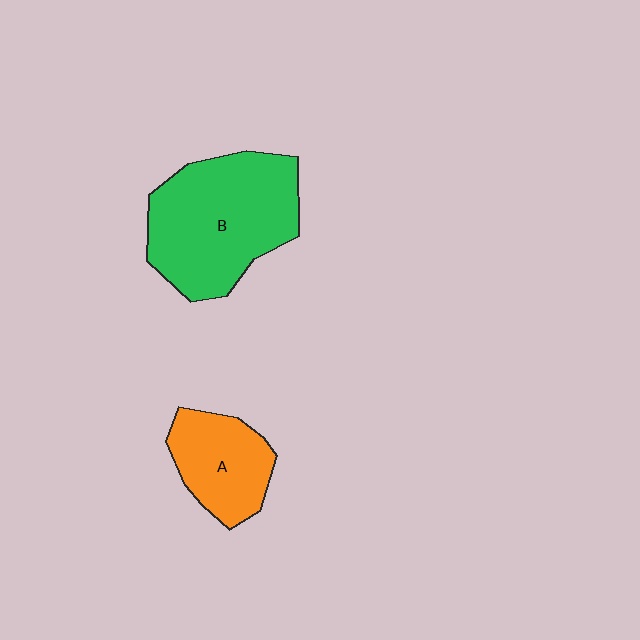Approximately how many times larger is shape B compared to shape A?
Approximately 1.9 times.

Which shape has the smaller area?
Shape A (orange).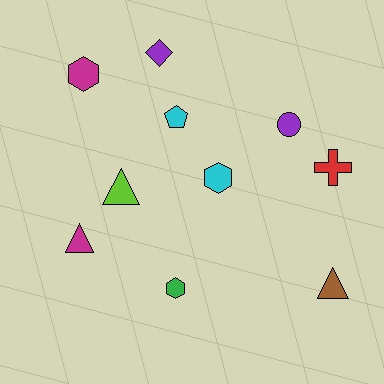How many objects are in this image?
There are 10 objects.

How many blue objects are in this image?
There are no blue objects.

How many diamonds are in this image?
There is 1 diamond.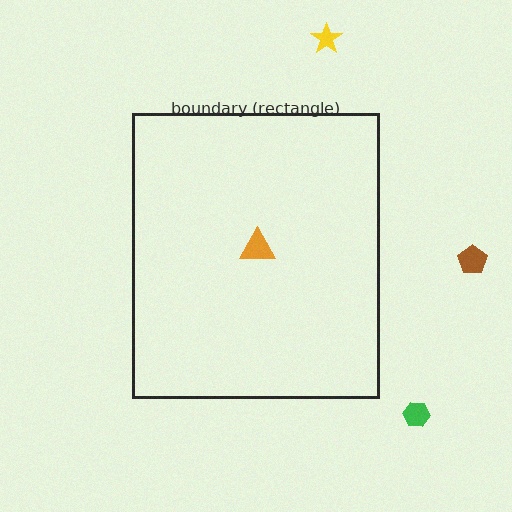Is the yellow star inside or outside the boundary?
Outside.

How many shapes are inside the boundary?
1 inside, 3 outside.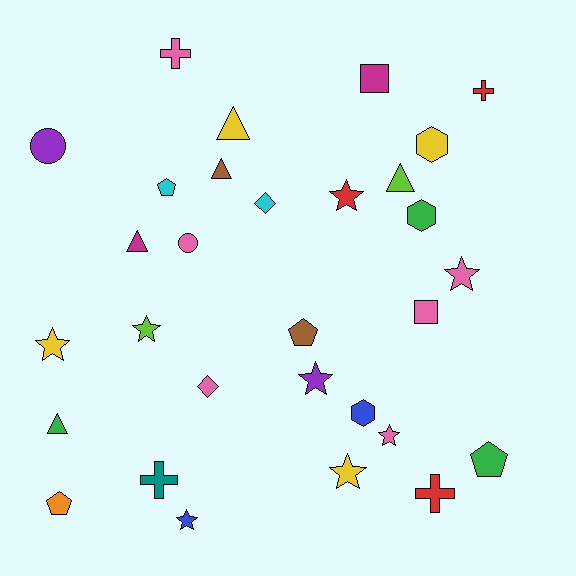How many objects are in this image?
There are 30 objects.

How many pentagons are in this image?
There are 4 pentagons.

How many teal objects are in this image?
There is 1 teal object.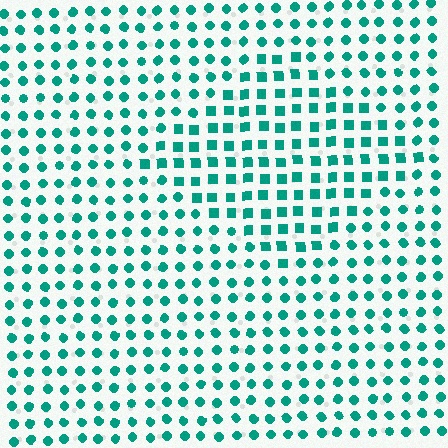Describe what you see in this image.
The image is filled with small teal elements arranged in a uniform grid. A diamond-shaped region contains squares, while the surrounding area contains circles. The boundary is defined purely by the change in element shape.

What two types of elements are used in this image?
The image uses squares inside the diamond region and circles outside it.